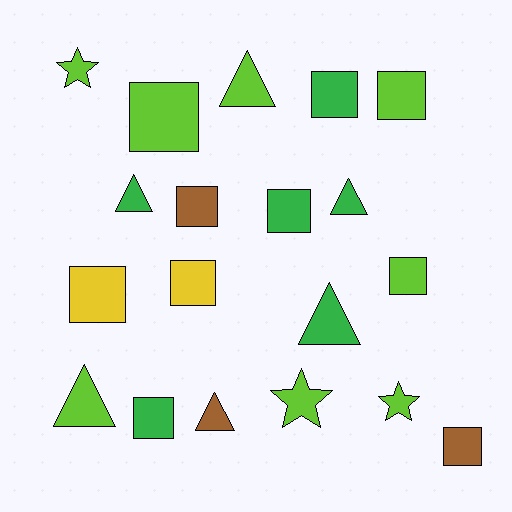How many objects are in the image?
There are 19 objects.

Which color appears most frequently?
Lime, with 8 objects.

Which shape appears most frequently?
Square, with 10 objects.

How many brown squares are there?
There are 2 brown squares.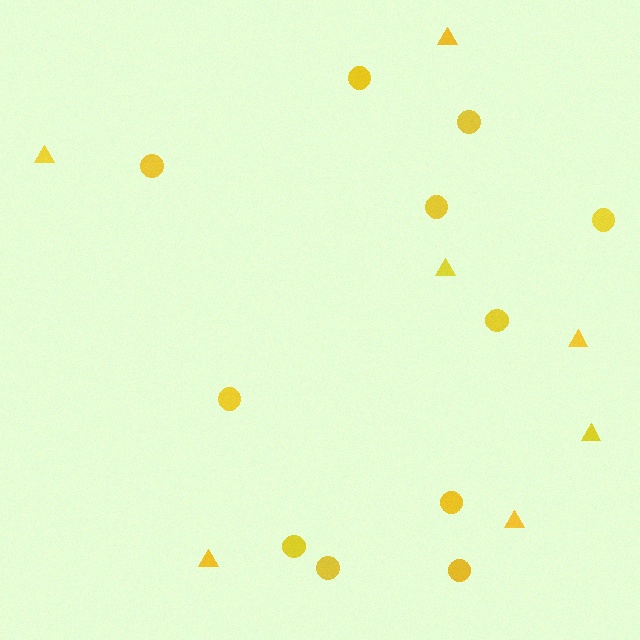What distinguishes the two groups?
There are 2 groups: one group of triangles (7) and one group of circles (11).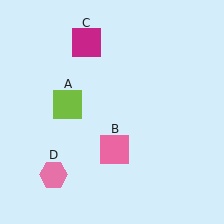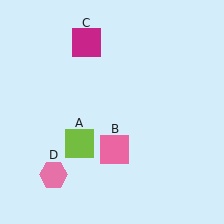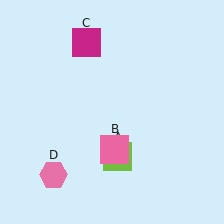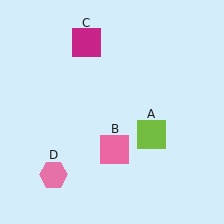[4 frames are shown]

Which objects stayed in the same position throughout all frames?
Pink square (object B) and magenta square (object C) and pink hexagon (object D) remained stationary.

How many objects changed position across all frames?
1 object changed position: lime square (object A).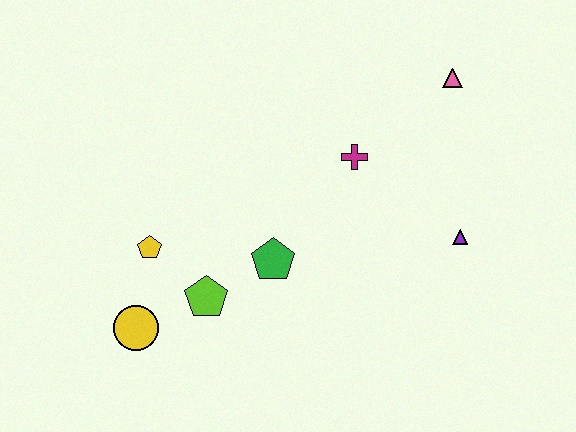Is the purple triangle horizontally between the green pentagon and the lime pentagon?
No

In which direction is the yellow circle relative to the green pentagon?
The yellow circle is to the left of the green pentagon.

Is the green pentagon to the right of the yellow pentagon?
Yes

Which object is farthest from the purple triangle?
The yellow circle is farthest from the purple triangle.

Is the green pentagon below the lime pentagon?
No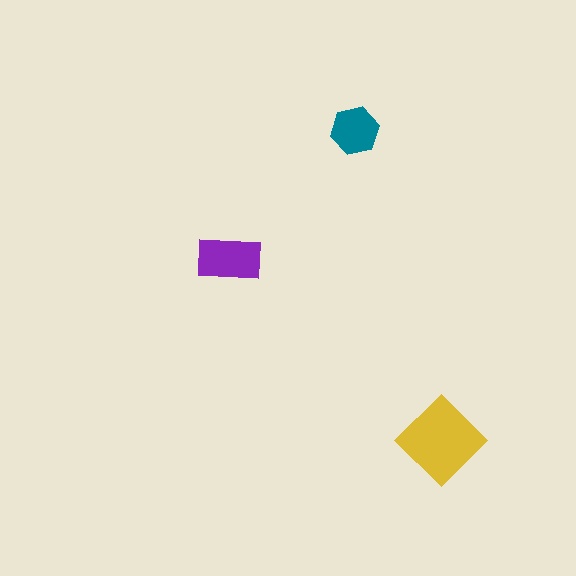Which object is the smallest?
The teal hexagon.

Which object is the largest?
The yellow diamond.